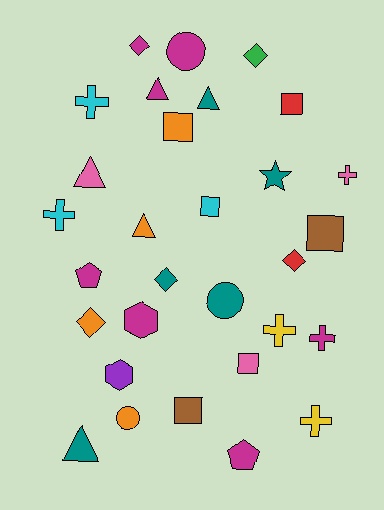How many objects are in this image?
There are 30 objects.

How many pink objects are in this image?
There are 3 pink objects.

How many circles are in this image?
There are 3 circles.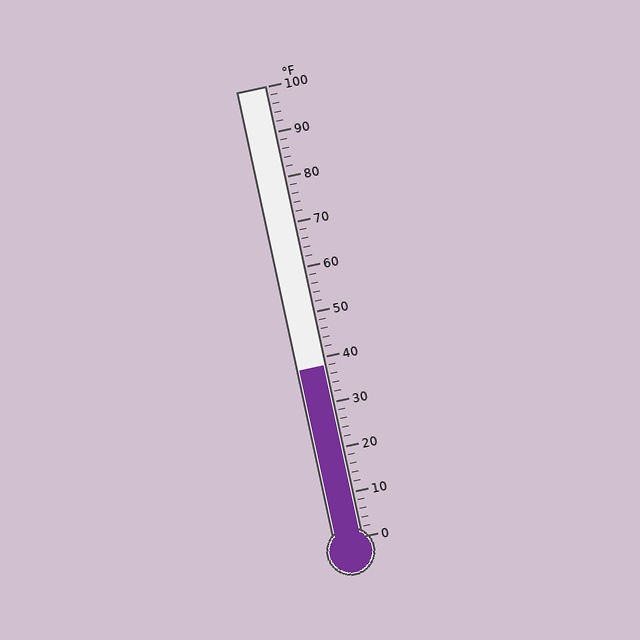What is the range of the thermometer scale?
The thermometer scale ranges from 0°F to 100°F.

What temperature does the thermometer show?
The thermometer shows approximately 38°F.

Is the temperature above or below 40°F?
The temperature is below 40°F.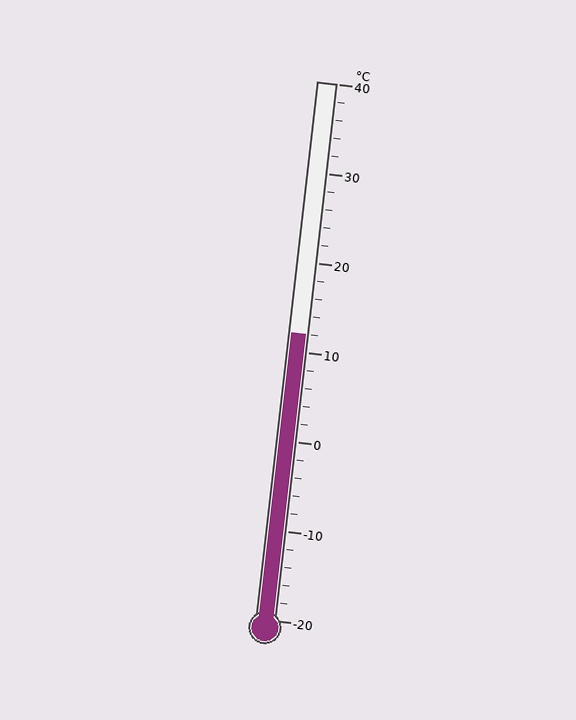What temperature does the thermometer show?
The thermometer shows approximately 12°C.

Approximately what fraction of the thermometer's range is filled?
The thermometer is filled to approximately 55% of its range.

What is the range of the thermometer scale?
The thermometer scale ranges from -20°C to 40°C.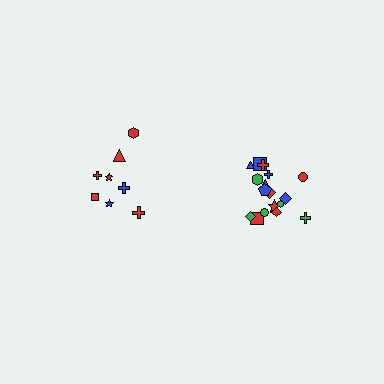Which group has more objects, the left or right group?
The right group.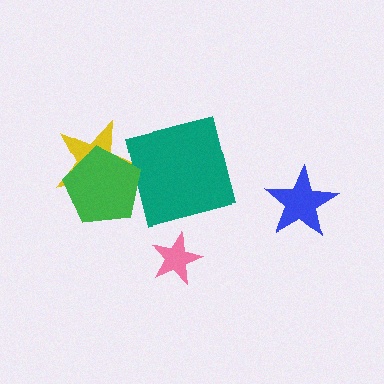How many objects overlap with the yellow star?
1 object overlaps with the yellow star.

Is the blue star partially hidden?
No, no other shape covers it.